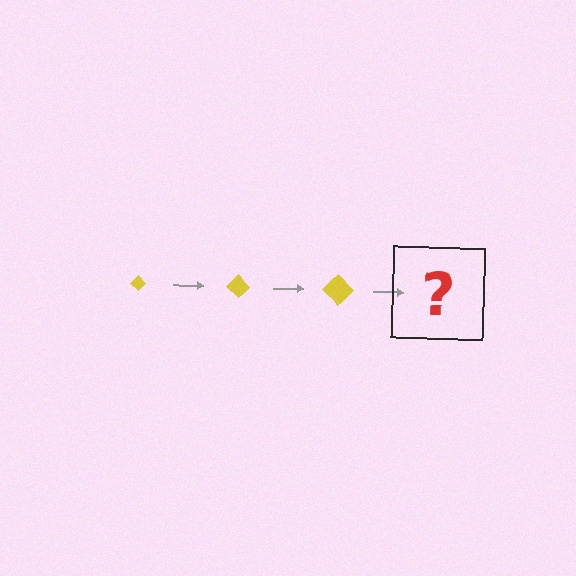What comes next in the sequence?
The next element should be a yellow diamond, larger than the previous one.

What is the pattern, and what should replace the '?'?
The pattern is that the diamond gets progressively larger each step. The '?' should be a yellow diamond, larger than the previous one.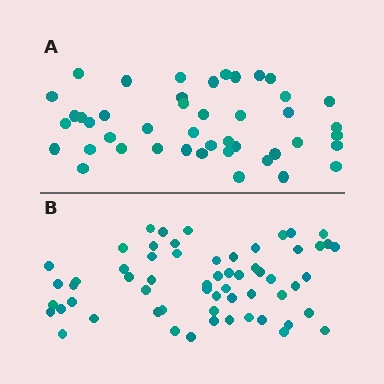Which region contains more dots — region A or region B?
Region B (the bottom region) has more dots.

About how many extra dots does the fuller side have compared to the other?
Region B has approximately 15 more dots than region A.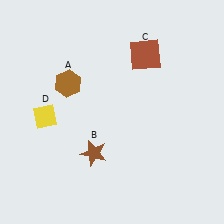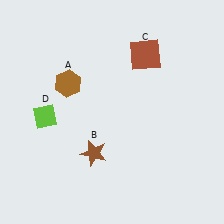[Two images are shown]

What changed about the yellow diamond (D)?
In Image 1, D is yellow. In Image 2, it changed to lime.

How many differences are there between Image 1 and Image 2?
There is 1 difference between the two images.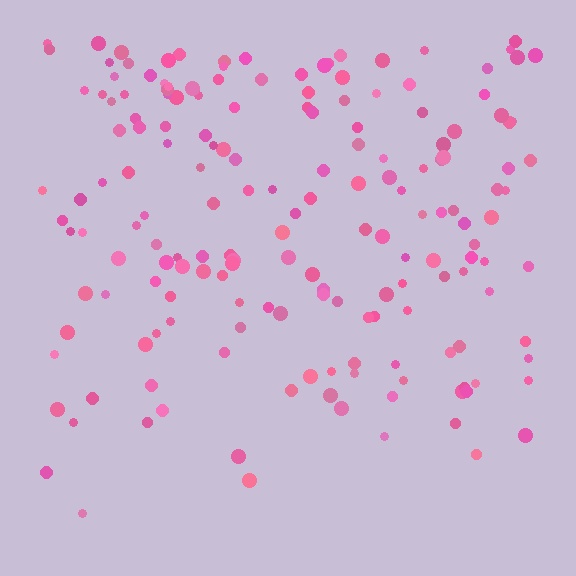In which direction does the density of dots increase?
From bottom to top, with the top side densest.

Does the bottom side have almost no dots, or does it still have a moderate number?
Still a moderate number, just noticeably fewer than the top.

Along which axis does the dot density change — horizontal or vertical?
Vertical.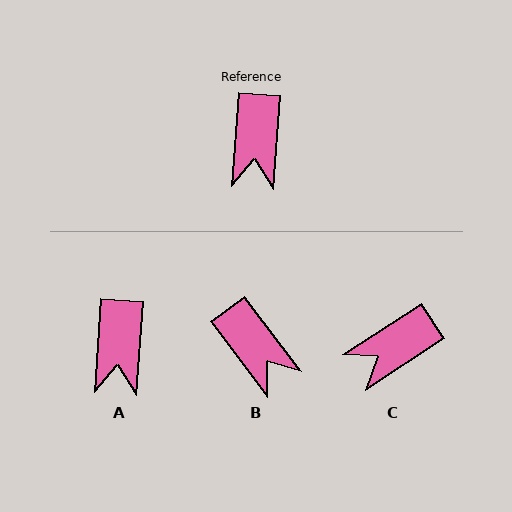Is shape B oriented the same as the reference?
No, it is off by about 41 degrees.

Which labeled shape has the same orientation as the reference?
A.